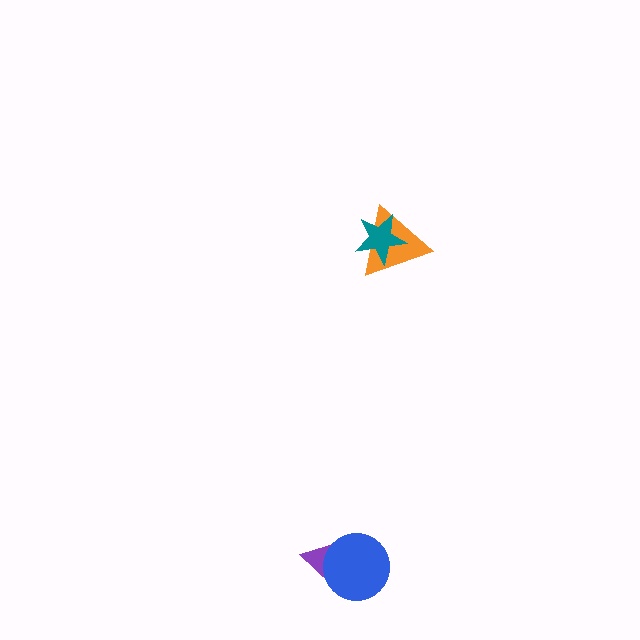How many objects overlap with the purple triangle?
1 object overlaps with the purple triangle.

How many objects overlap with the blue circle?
1 object overlaps with the blue circle.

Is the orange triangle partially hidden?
Yes, it is partially covered by another shape.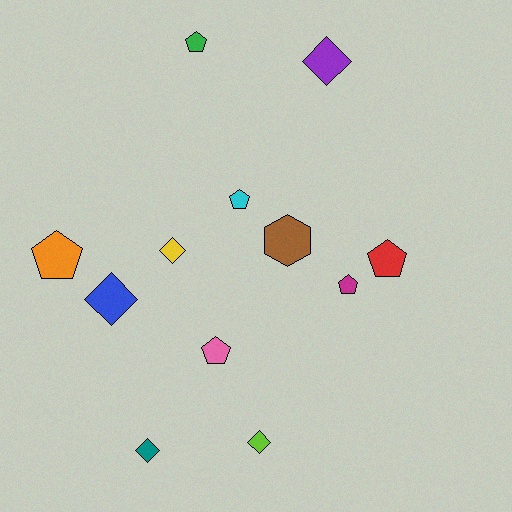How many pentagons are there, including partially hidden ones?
There are 6 pentagons.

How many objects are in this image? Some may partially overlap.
There are 12 objects.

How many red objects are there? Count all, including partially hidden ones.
There is 1 red object.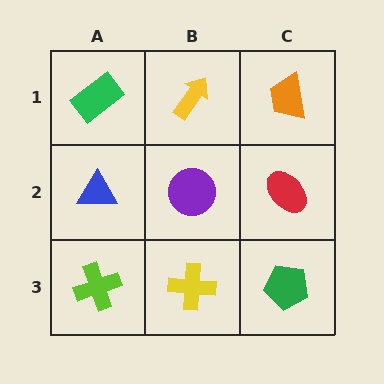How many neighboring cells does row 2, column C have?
3.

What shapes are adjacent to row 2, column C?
An orange trapezoid (row 1, column C), a green pentagon (row 3, column C), a purple circle (row 2, column B).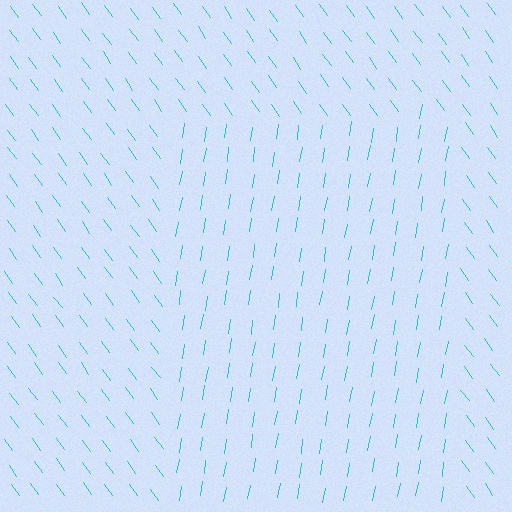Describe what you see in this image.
The image is filled with small cyan line segments. A rectangle region in the image has lines oriented differently from the surrounding lines, creating a visible texture boundary.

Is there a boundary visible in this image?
Yes, there is a texture boundary formed by a change in line orientation.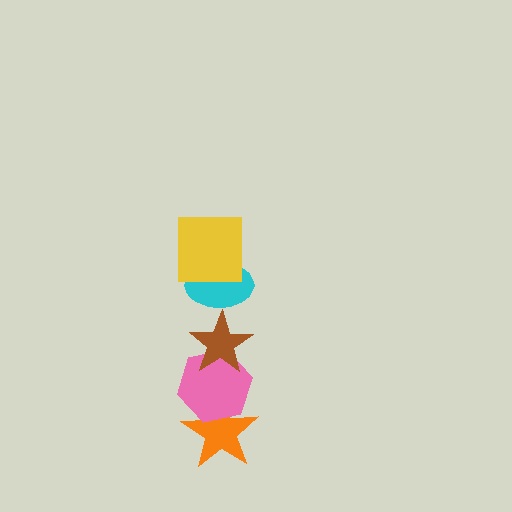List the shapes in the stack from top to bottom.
From top to bottom: the yellow square, the cyan ellipse, the brown star, the pink hexagon, the orange star.